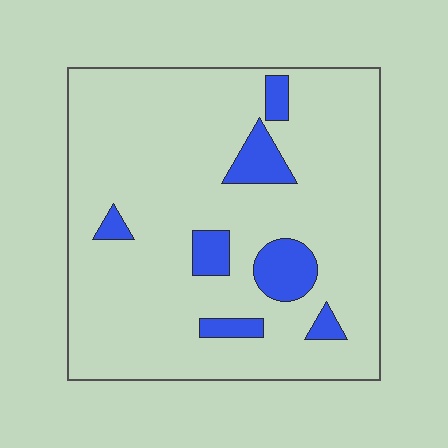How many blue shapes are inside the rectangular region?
7.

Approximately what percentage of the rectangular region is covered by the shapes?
Approximately 10%.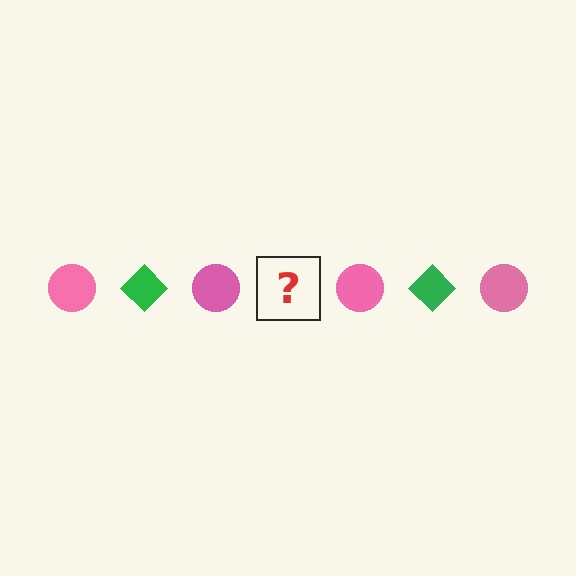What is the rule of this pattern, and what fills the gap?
The rule is that the pattern alternates between pink circle and green diamond. The gap should be filled with a green diamond.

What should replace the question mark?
The question mark should be replaced with a green diamond.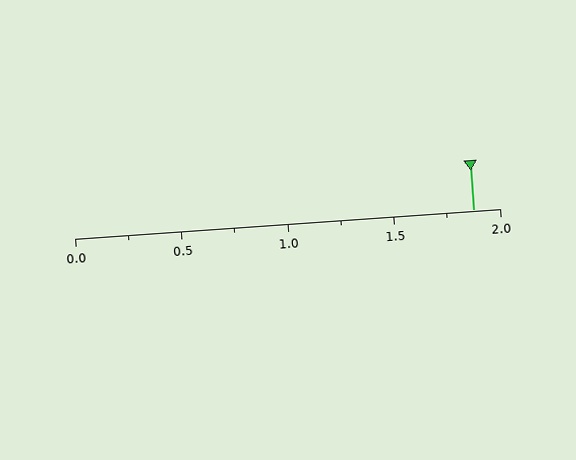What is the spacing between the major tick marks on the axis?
The major ticks are spaced 0.5 apart.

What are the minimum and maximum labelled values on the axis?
The axis runs from 0.0 to 2.0.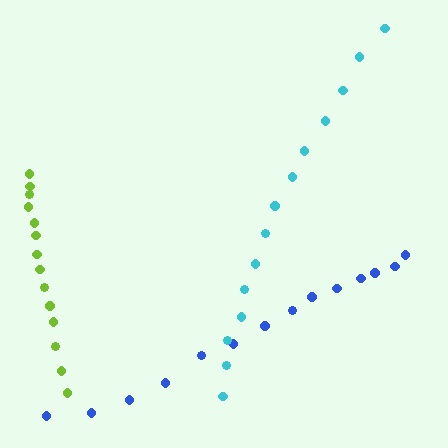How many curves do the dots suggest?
There are 3 distinct paths.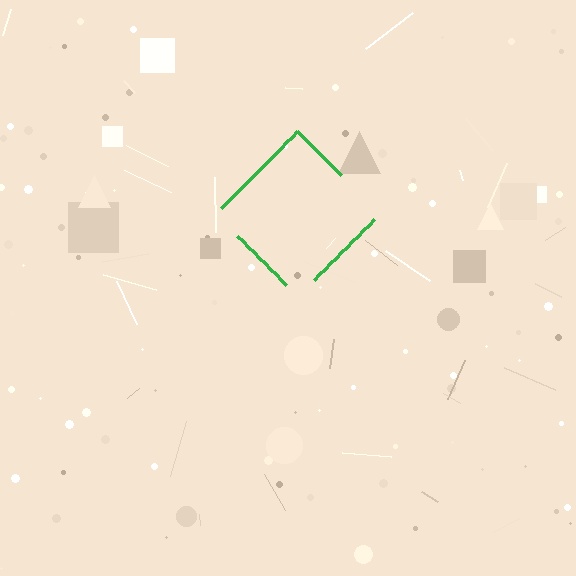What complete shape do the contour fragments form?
The contour fragments form a diamond.